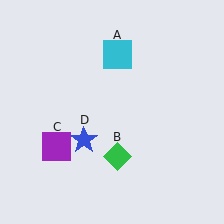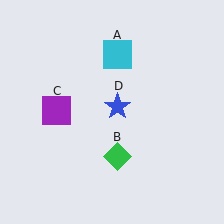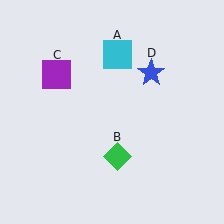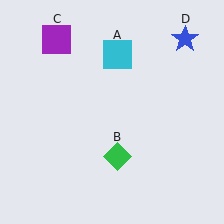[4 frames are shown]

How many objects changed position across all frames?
2 objects changed position: purple square (object C), blue star (object D).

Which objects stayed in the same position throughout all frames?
Cyan square (object A) and green diamond (object B) remained stationary.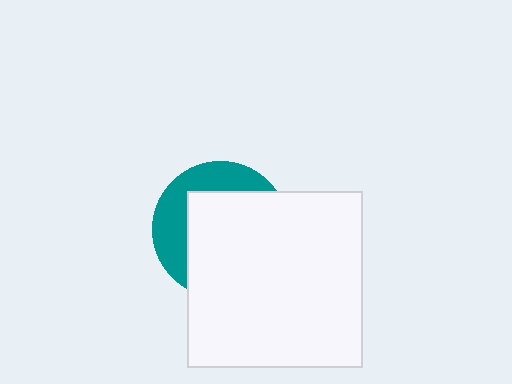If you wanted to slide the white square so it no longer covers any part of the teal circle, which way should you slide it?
Slide it toward the lower-right — that is the most direct way to separate the two shapes.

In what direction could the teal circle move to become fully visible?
The teal circle could move toward the upper-left. That would shift it out from behind the white square entirely.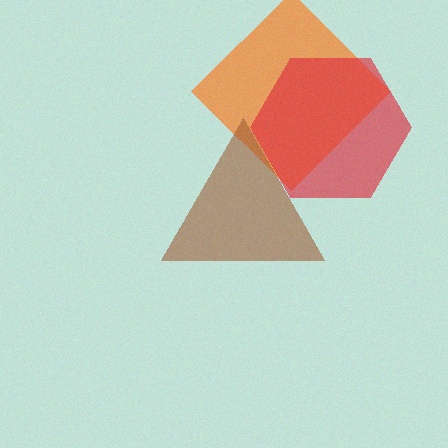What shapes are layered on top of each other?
The layered shapes are: an orange diamond, a brown triangle, a red hexagon.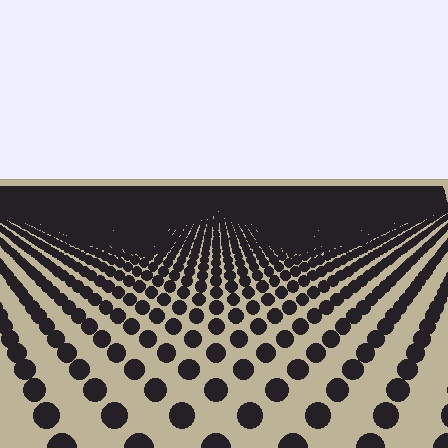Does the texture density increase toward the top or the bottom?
Density increases toward the top.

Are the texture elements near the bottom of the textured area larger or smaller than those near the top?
Larger. Near the bottom, elements are closer to the viewer and appear at a bigger on-screen size.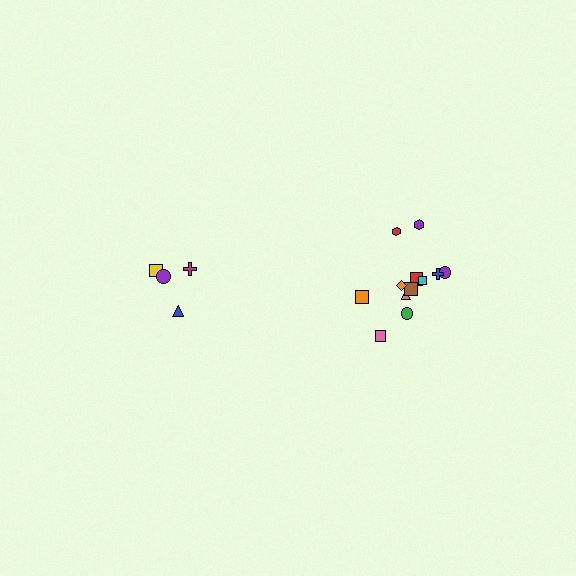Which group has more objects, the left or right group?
The right group.